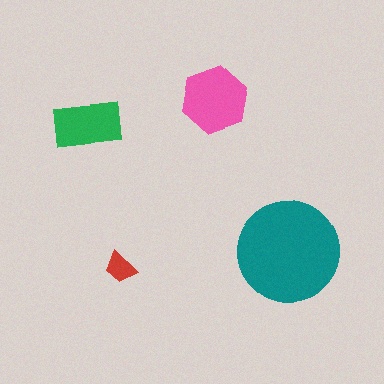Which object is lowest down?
The red trapezoid is bottommost.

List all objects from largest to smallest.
The teal circle, the pink hexagon, the green rectangle, the red trapezoid.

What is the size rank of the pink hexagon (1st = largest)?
2nd.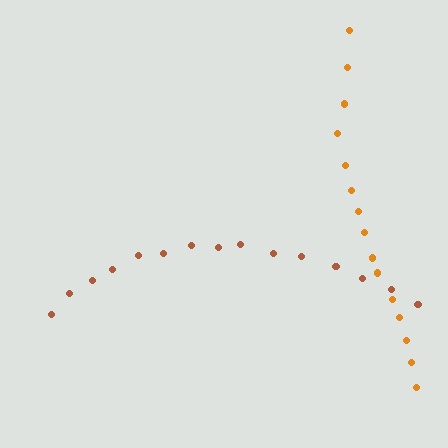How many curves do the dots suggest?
There are 2 distinct paths.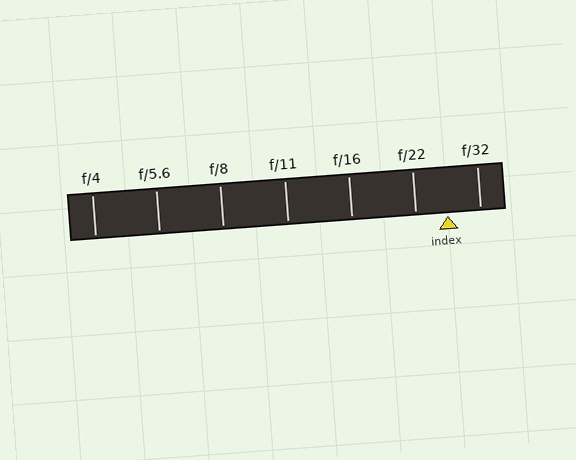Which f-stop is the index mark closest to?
The index mark is closest to f/22.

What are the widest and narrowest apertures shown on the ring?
The widest aperture shown is f/4 and the narrowest is f/32.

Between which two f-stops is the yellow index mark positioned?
The index mark is between f/22 and f/32.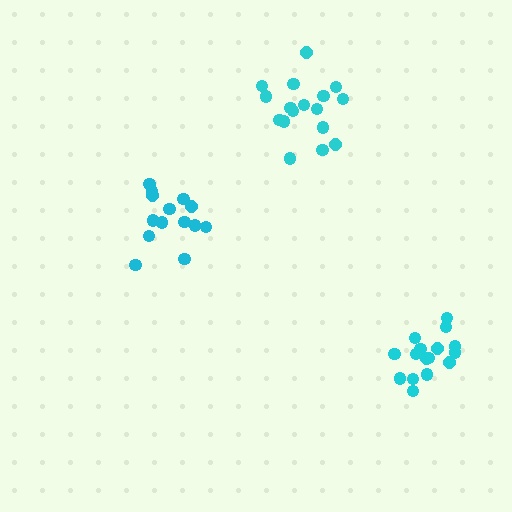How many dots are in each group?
Group 1: 14 dots, Group 2: 17 dots, Group 3: 16 dots (47 total).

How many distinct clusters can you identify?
There are 3 distinct clusters.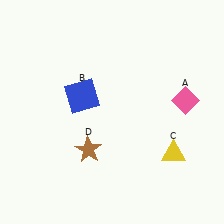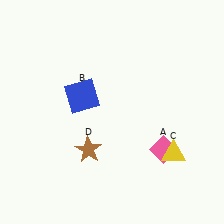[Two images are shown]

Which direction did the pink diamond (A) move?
The pink diamond (A) moved down.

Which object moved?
The pink diamond (A) moved down.